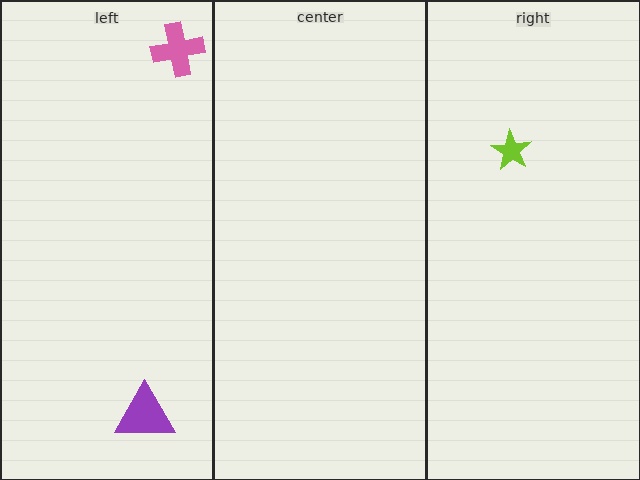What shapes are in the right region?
The lime star.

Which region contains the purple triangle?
The left region.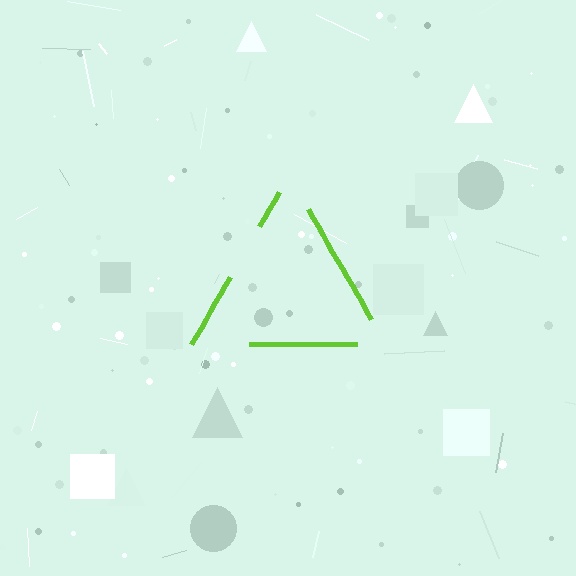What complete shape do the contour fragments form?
The contour fragments form a triangle.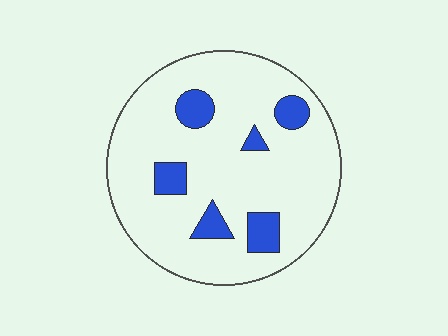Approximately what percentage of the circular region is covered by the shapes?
Approximately 15%.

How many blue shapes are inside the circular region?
6.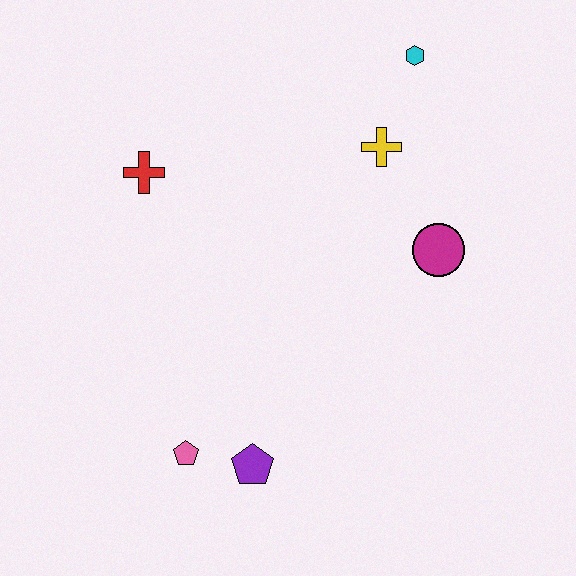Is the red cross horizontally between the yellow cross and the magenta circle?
No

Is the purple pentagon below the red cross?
Yes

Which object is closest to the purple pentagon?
The pink pentagon is closest to the purple pentagon.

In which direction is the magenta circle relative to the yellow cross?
The magenta circle is below the yellow cross.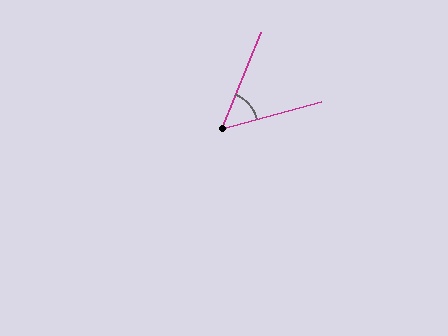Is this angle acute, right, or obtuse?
It is acute.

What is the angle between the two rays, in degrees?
Approximately 52 degrees.